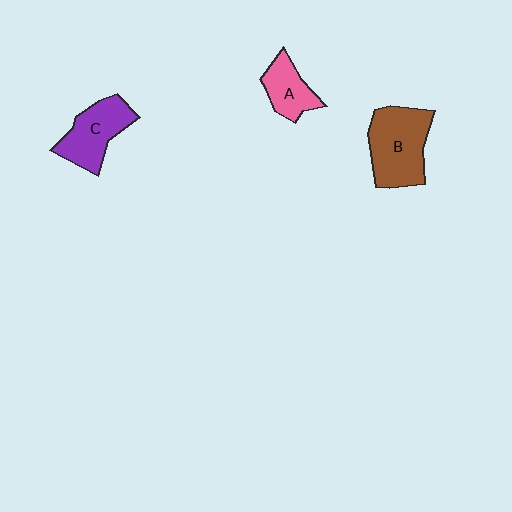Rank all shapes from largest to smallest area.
From largest to smallest: B (brown), C (purple), A (pink).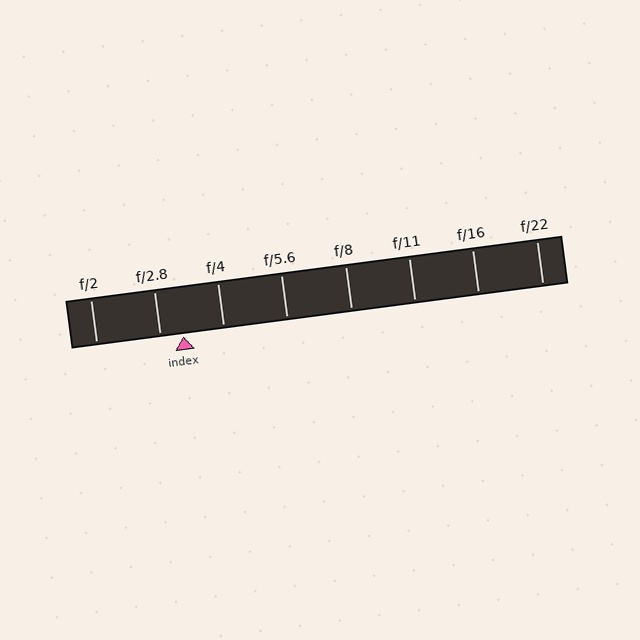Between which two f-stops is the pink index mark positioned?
The index mark is between f/2.8 and f/4.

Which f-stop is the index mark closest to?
The index mark is closest to f/2.8.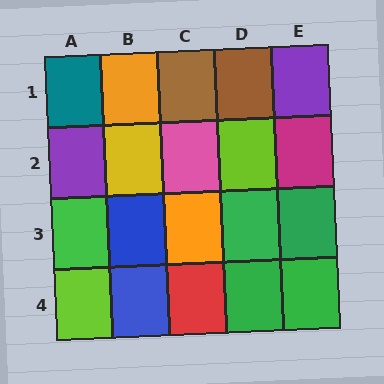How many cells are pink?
1 cell is pink.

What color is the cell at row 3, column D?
Green.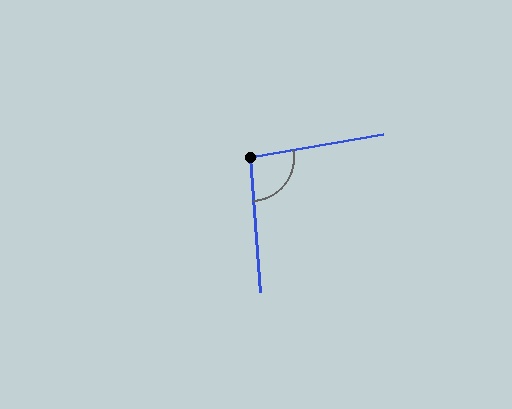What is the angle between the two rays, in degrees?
Approximately 96 degrees.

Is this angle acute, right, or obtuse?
It is obtuse.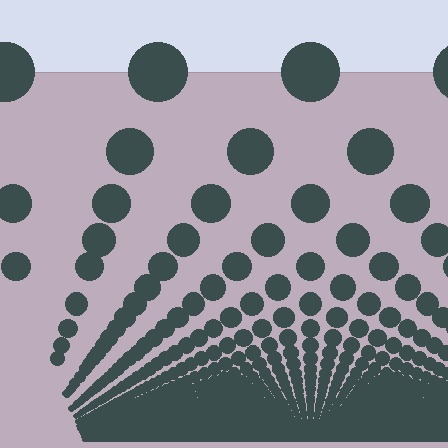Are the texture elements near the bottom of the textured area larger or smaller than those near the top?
Smaller. The gradient is inverted — elements near the bottom are smaller and denser.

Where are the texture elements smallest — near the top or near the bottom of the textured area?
Near the bottom.